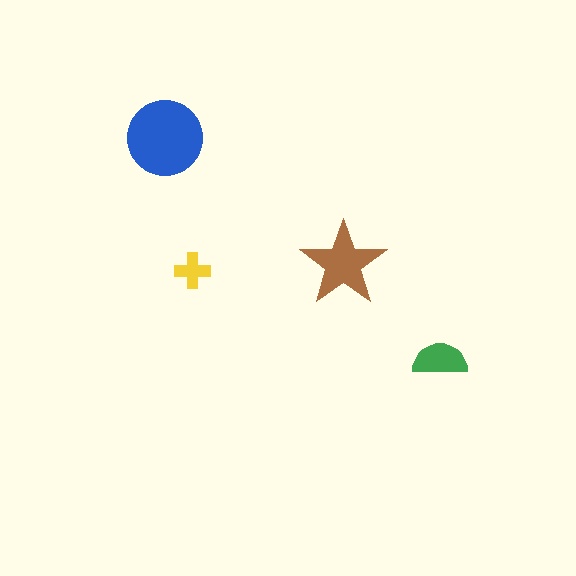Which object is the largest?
The blue circle.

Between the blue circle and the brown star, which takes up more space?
The blue circle.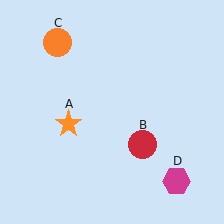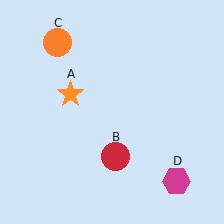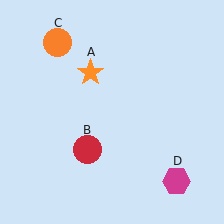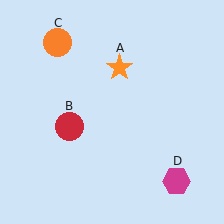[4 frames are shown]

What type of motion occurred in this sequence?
The orange star (object A), red circle (object B) rotated clockwise around the center of the scene.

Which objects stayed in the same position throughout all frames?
Orange circle (object C) and magenta hexagon (object D) remained stationary.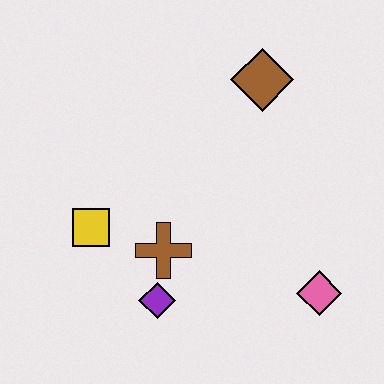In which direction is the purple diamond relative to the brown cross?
The purple diamond is below the brown cross.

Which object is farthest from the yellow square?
The pink diamond is farthest from the yellow square.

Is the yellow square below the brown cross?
No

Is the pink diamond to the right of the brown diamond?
Yes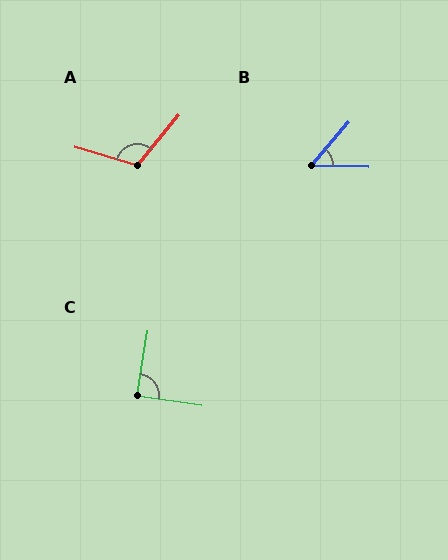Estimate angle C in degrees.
Approximately 89 degrees.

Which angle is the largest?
A, at approximately 113 degrees.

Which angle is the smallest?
B, at approximately 51 degrees.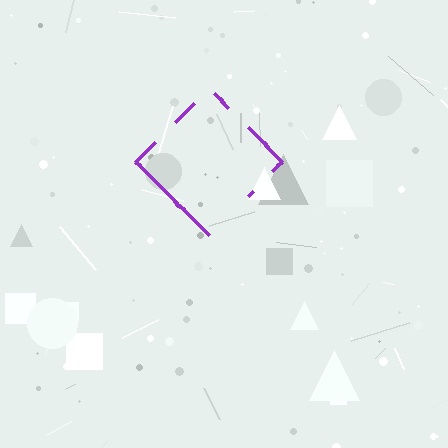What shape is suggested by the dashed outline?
The dashed outline suggests a diamond.